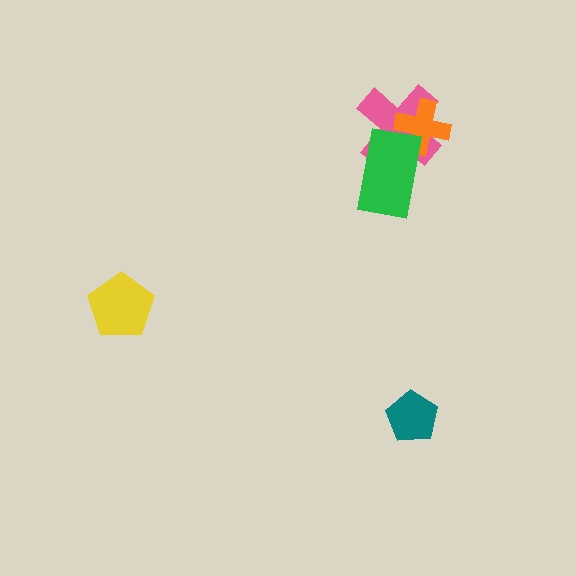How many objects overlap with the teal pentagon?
0 objects overlap with the teal pentagon.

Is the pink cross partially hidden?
Yes, it is partially covered by another shape.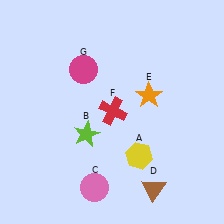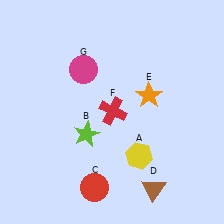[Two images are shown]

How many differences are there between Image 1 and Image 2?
There is 1 difference between the two images.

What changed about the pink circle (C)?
In Image 1, C is pink. In Image 2, it changed to red.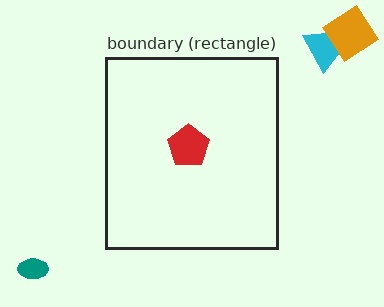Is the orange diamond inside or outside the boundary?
Outside.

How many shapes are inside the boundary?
1 inside, 3 outside.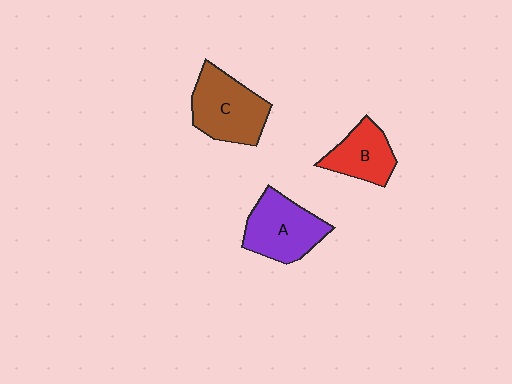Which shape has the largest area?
Shape C (brown).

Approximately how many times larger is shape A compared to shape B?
Approximately 1.4 times.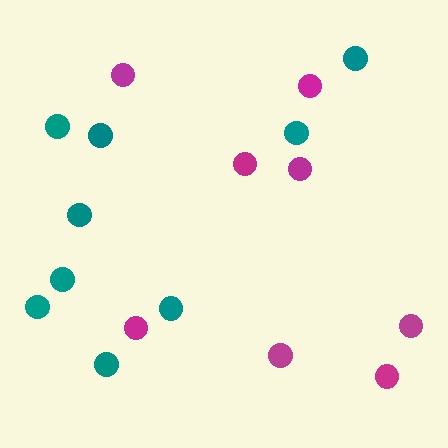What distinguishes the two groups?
There are 2 groups: one group of magenta circles (8) and one group of teal circles (9).